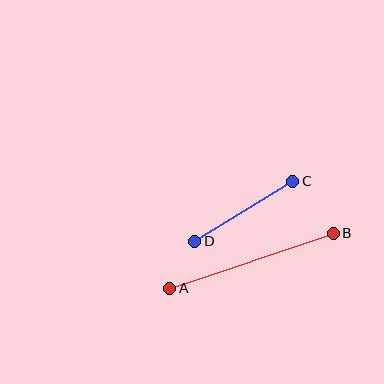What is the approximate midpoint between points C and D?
The midpoint is at approximately (244, 211) pixels.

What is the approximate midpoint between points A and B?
The midpoint is at approximately (251, 261) pixels.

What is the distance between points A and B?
The distance is approximately 172 pixels.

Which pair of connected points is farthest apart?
Points A and B are farthest apart.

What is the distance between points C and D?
The distance is approximately 115 pixels.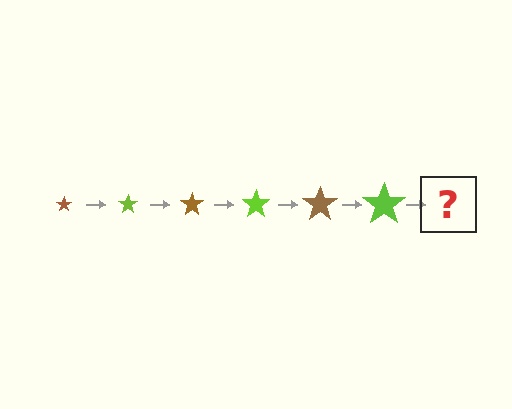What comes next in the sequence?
The next element should be a brown star, larger than the previous one.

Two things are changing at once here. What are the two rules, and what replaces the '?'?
The two rules are that the star grows larger each step and the color cycles through brown and lime. The '?' should be a brown star, larger than the previous one.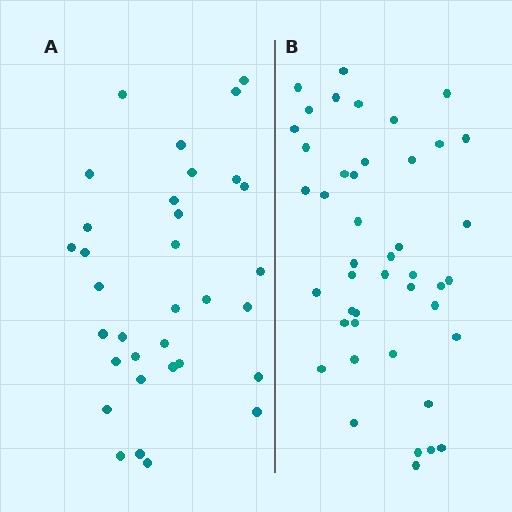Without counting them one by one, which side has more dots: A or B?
Region B (the right region) has more dots.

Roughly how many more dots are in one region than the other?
Region B has roughly 12 or so more dots than region A.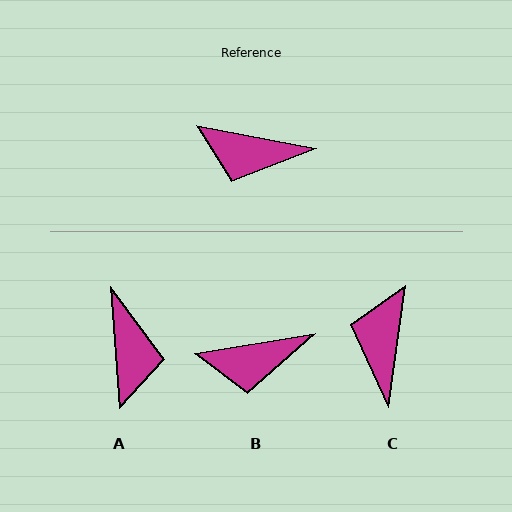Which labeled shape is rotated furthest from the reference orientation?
A, about 105 degrees away.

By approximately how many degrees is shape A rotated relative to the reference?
Approximately 105 degrees counter-clockwise.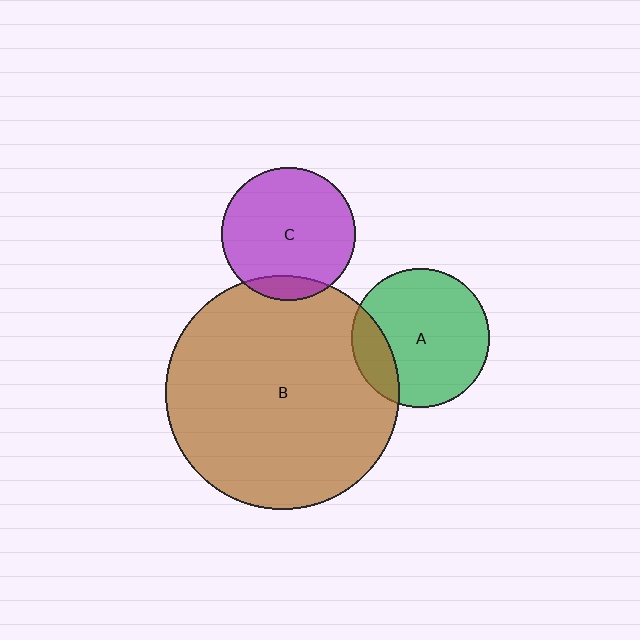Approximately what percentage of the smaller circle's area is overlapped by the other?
Approximately 10%.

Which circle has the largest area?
Circle B (brown).